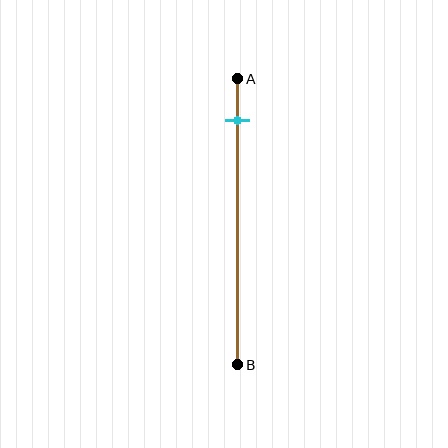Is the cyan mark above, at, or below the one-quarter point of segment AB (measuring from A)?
The cyan mark is above the one-quarter point of segment AB.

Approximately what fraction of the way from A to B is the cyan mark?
The cyan mark is approximately 15% of the way from A to B.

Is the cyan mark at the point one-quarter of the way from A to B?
No, the mark is at about 15% from A, not at the 25% one-quarter point.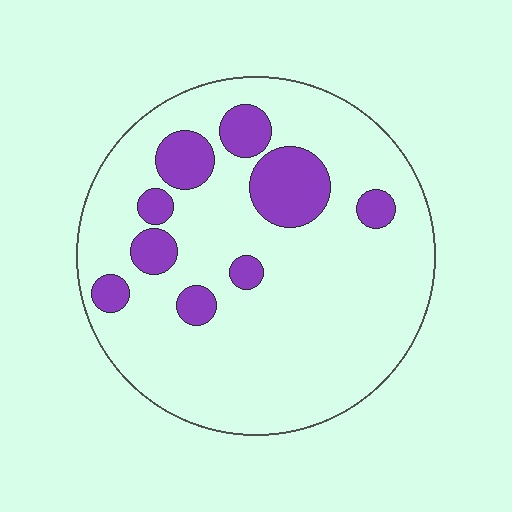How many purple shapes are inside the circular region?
9.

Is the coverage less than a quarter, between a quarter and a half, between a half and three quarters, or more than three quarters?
Less than a quarter.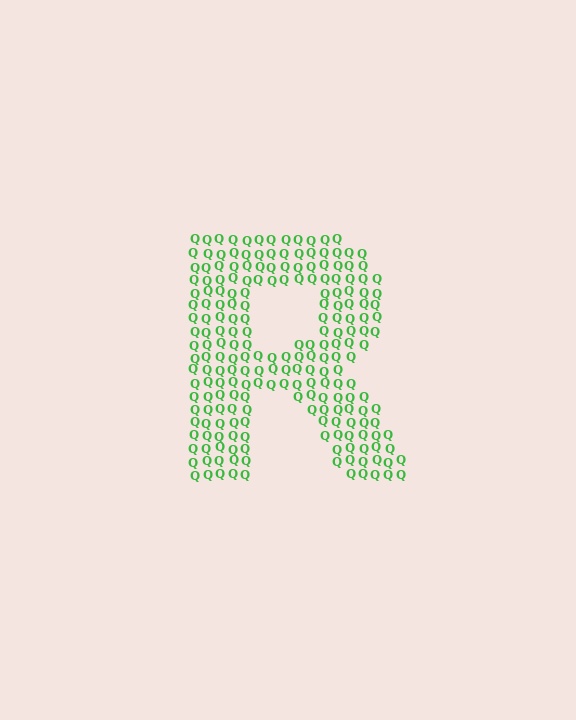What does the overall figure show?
The overall figure shows the letter R.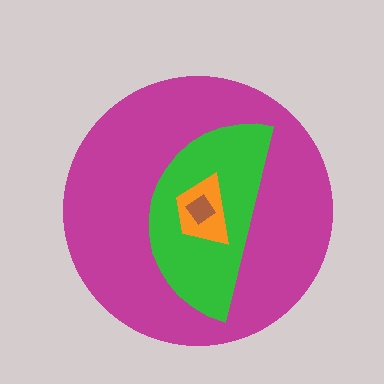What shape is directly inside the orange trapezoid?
The brown diamond.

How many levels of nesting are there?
4.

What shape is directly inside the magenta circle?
The green semicircle.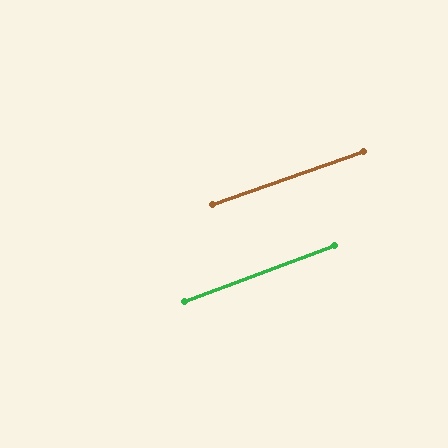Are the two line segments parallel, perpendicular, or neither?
Parallel — their directions differ by only 1.1°.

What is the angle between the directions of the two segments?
Approximately 1 degree.